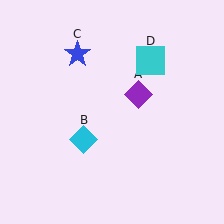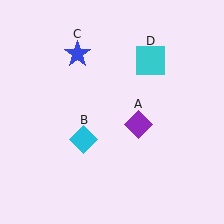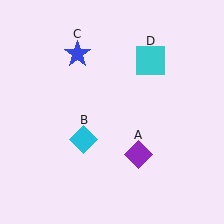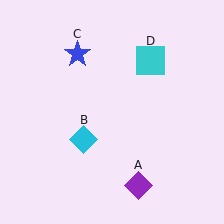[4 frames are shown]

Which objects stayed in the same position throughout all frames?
Cyan diamond (object B) and blue star (object C) and cyan square (object D) remained stationary.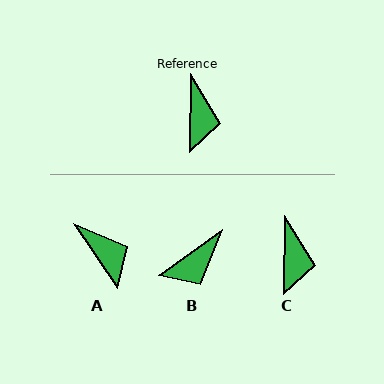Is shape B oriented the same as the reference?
No, it is off by about 53 degrees.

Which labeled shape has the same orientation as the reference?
C.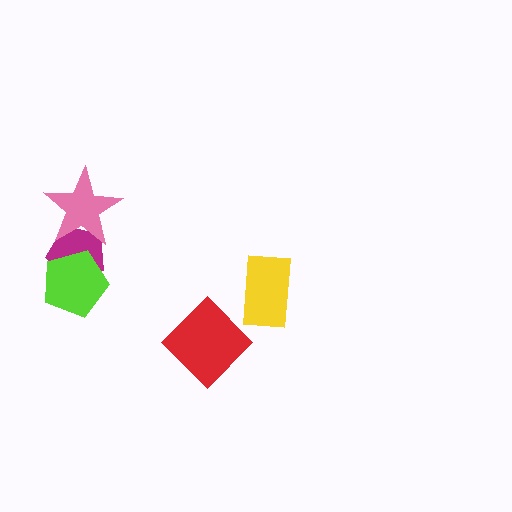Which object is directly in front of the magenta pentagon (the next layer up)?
The pink star is directly in front of the magenta pentagon.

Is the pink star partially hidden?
No, no other shape covers it.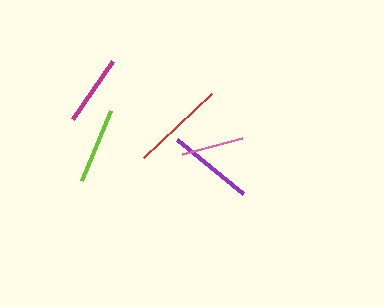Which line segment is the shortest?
The pink line is the shortest at approximately 63 pixels.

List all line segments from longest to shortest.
From longest to shortest: red, purple, lime, magenta, pink.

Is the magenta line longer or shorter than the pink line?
The magenta line is longer than the pink line.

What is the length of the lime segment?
The lime segment is approximately 75 pixels long.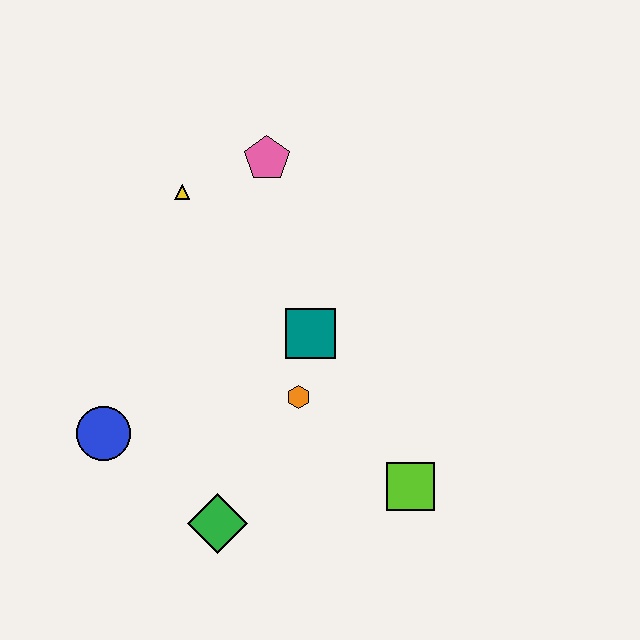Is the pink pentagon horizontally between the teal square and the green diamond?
Yes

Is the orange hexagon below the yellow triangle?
Yes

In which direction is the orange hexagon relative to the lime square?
The orange hexagon is to the left of the lime square.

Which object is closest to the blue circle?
The green diamond is closest to the blue circle.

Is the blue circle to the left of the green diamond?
Yes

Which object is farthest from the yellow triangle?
The lime square is farthest from the yellow triangle.